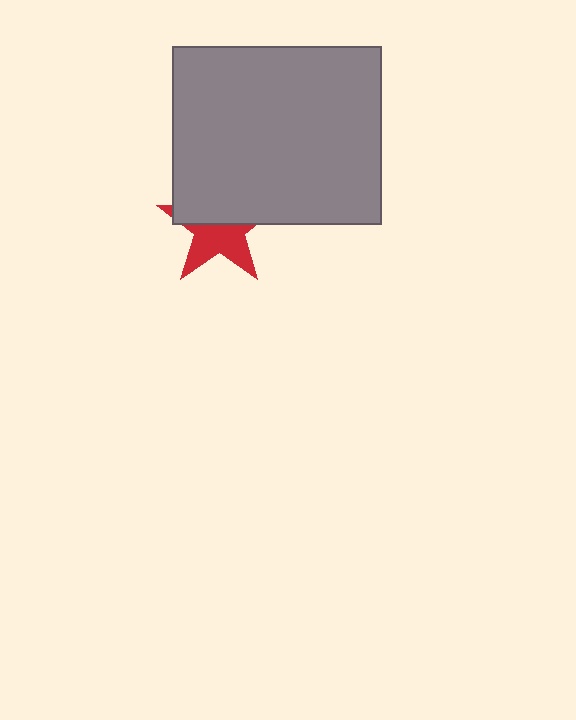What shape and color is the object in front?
The object in front is a gray rectangle.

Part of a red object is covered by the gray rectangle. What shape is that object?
It is a star.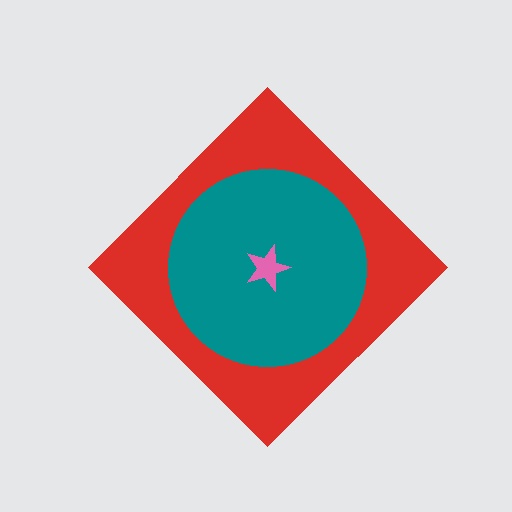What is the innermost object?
The pink star.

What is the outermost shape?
The red diamond.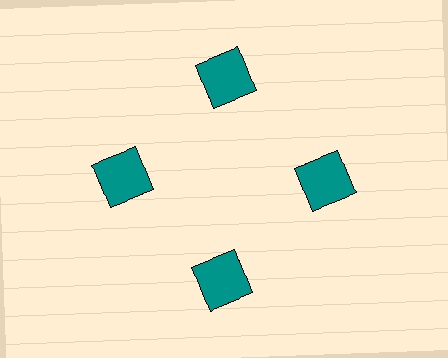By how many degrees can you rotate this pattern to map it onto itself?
The pattern maps onto itself every 90 degrees of rotation.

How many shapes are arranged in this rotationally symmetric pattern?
There are 4 shapes, arranged in 4 groups of 1.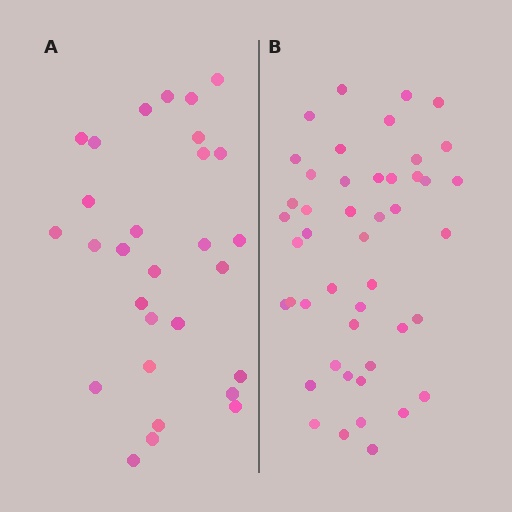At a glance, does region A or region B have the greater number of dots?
Region B (the right region) has more dots.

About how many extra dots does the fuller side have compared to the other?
Region B has approximately 15 more dots than region A.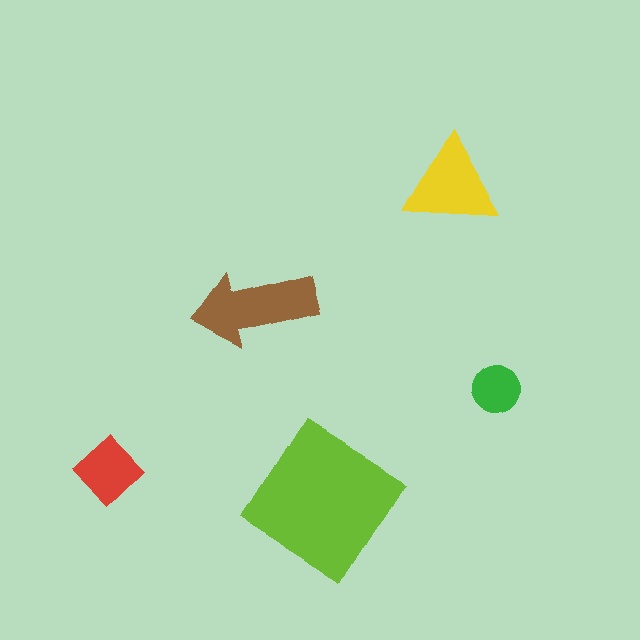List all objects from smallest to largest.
The green circle, the red diamond, the yellow triangle, the brown arrow, the lime diamond.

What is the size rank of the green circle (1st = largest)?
5th.